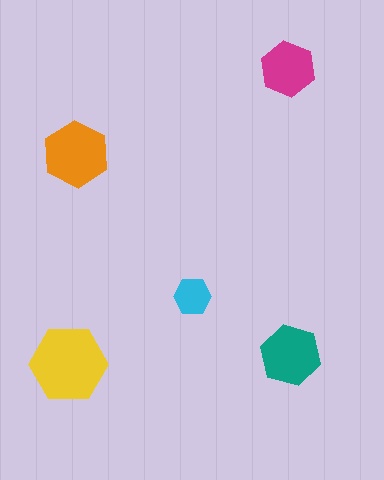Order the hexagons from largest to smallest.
the yellow one, the orange one, the teal one, the magenta one, the cyan one.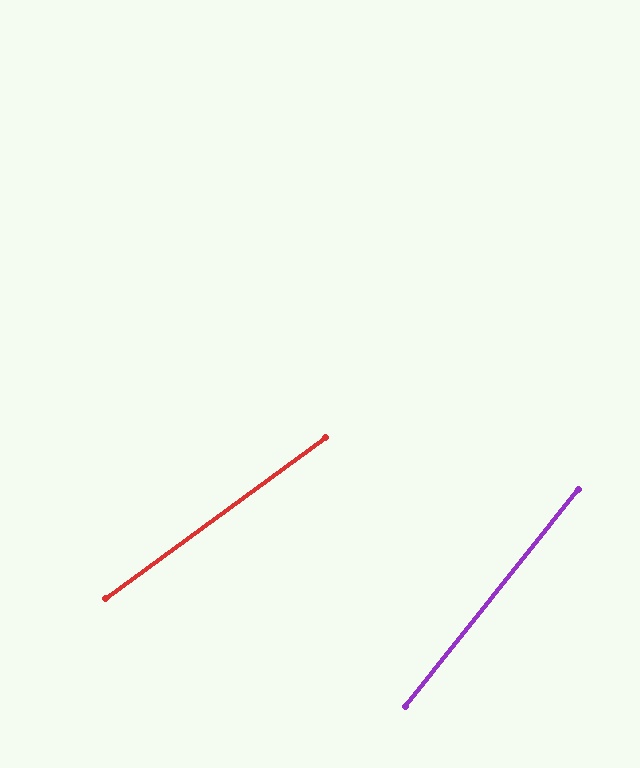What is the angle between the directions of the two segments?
Approximately 15 degrees.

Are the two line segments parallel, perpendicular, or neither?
Neither parallel nor perpendicular — they differ by about 15°.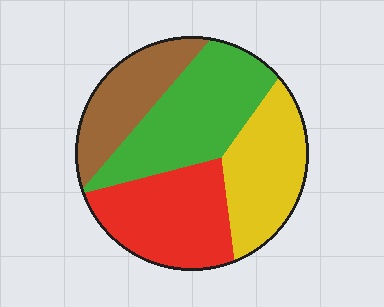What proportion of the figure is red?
Red takes up between a sixth and a third of the figure.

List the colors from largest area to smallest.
From largest to smallest: green, red, yellow, brown.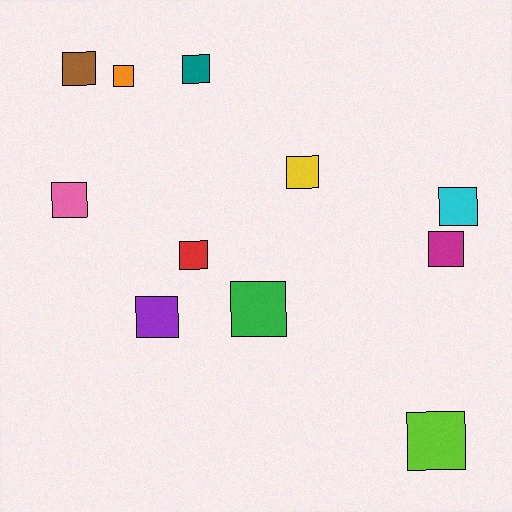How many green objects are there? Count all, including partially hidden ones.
There is 1 green object.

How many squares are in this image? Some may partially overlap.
There are 11 squares.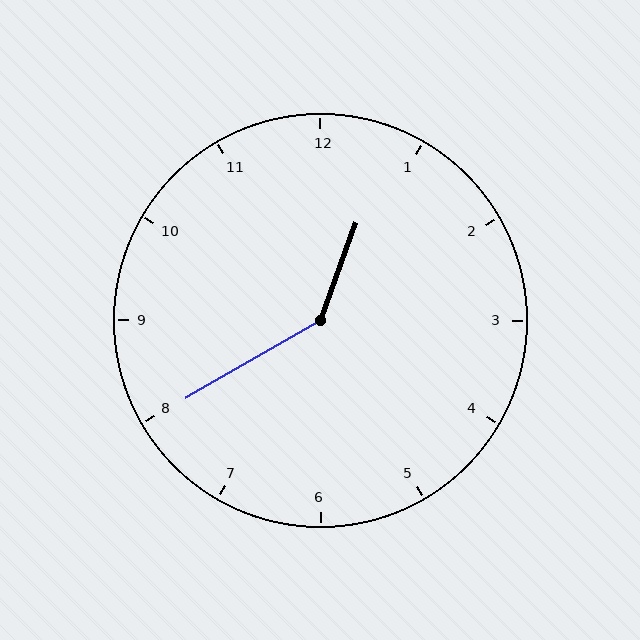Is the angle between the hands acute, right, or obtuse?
It is obtuse.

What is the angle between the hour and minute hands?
Approximately 140 degrees.